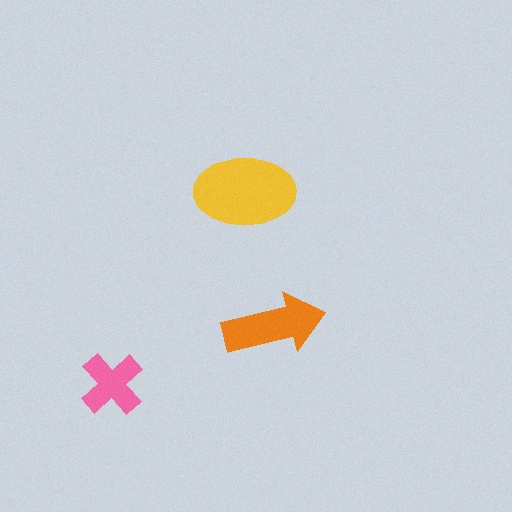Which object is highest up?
The yellow ellipse is topmost.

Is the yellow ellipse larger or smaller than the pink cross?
Larger.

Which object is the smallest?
The pink cross.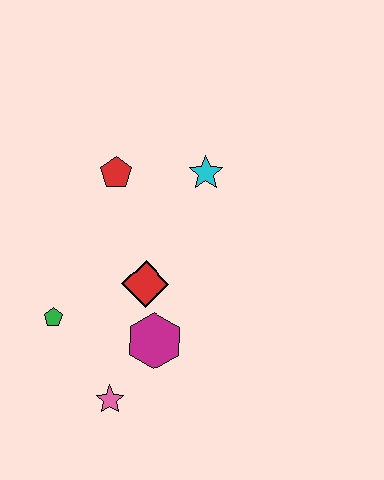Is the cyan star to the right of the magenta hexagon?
Yes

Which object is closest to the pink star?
The magenta hexagon is closest to the pink star.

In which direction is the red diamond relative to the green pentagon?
The red diamond is to the right of the green pentagon.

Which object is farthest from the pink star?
The cyan star is farthest from the pink star.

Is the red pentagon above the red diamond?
Yes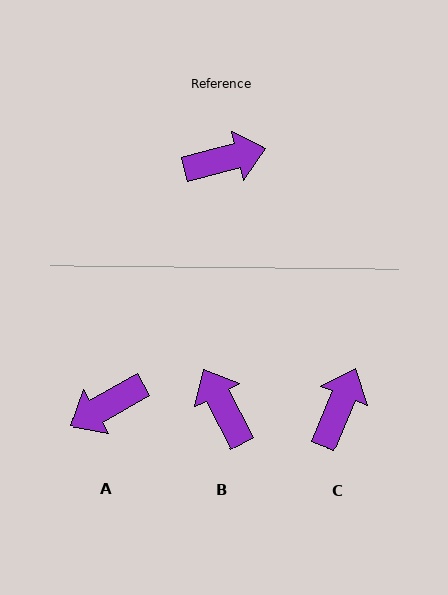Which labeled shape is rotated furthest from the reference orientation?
A, about 165 degrees away.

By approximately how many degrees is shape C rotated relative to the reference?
Approximately 53 degrees counter-clockwise.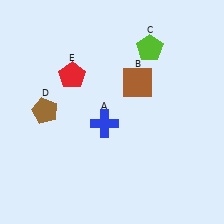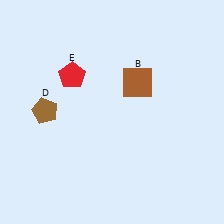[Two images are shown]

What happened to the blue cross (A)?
The blue cross (A) was removed in Image 2. It was in the bottom-left area of Image 1.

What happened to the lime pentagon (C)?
The lime pentagon (C) was removed in Image 2. It was in the top-right area of Image 1.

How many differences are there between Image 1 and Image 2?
There are 2 differences between the two images.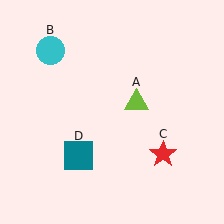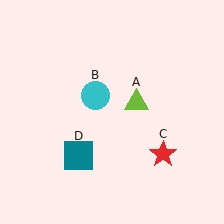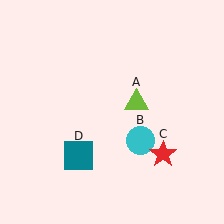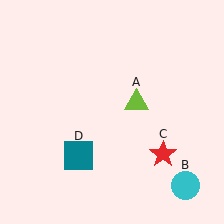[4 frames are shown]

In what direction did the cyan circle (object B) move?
The cyan circle (object B) moved down and to the right.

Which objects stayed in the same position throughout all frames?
Lime triangle (object A) and red star (object C) and teal square (object D) remained stationary.